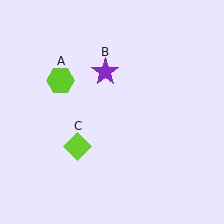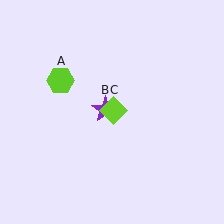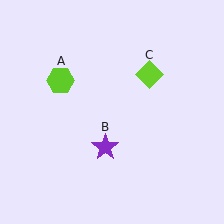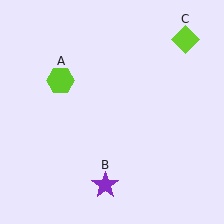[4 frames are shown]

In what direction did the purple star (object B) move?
The purple star (object B) moved down.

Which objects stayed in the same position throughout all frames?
Lime hexagon (object A) remained stationary.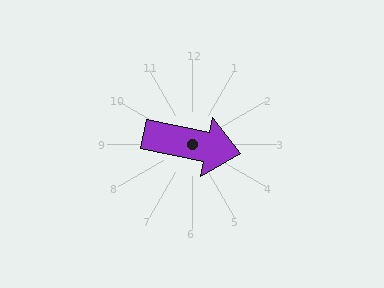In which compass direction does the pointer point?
East.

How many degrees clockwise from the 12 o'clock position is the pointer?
Approximately 101 degrees.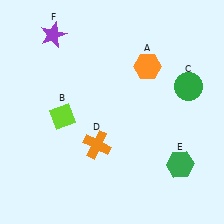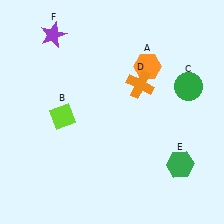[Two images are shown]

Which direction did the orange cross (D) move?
The orange cross (D) moved up.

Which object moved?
The orange cross (D) moved up.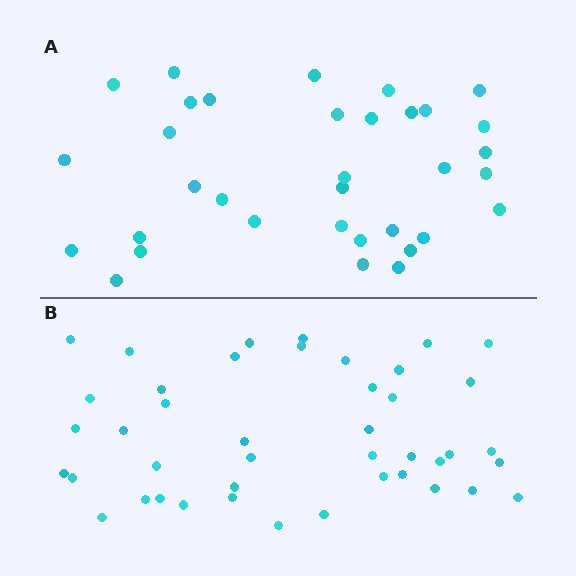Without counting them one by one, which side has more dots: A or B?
Region B (the bottom region) has more dots.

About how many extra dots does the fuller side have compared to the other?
Region B has roughly 8 or so more dots than region A.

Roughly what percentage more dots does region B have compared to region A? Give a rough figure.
About 25% more.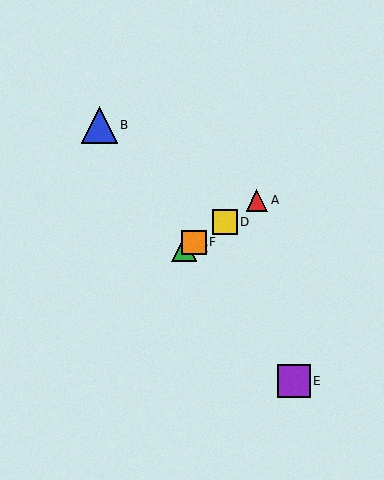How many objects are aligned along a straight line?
4 objects (A, C, D, F) are aligned along a straight line.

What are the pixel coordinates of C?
Object C is at (184, 249).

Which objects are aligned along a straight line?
Objects A, C, D, F are aligned along a straight line.